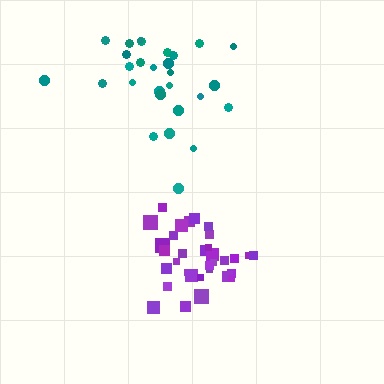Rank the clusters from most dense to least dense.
purple, teal.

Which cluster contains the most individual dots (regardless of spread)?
Purple (34).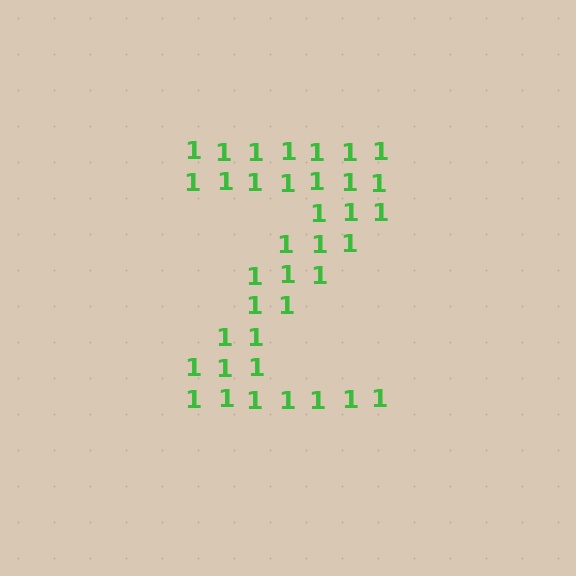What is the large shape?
The large shape is the letter Z.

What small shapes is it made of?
It is made of small digit 1's.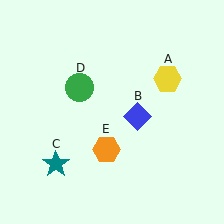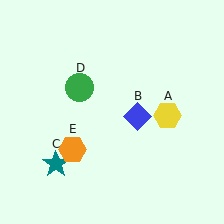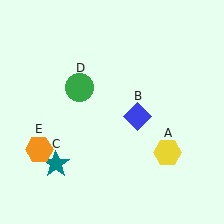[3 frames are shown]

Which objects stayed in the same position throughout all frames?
Blue diamond (object B) and teal star (object C) and green circle (object D) remained stationary.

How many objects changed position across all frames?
2 objects changed position: yellow hexagon (object A), orange hexagon (object E).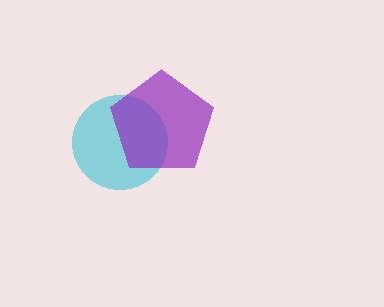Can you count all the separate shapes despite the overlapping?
Yes, there are 2 separate shapes.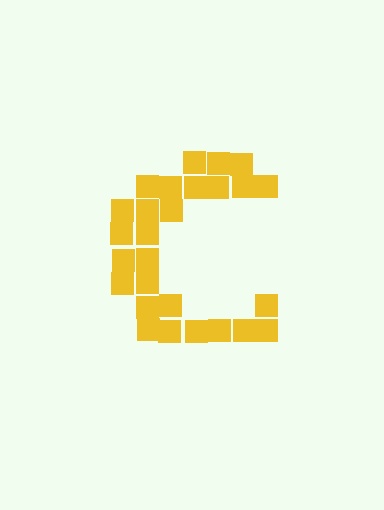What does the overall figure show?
The overall figure shows the letter C.